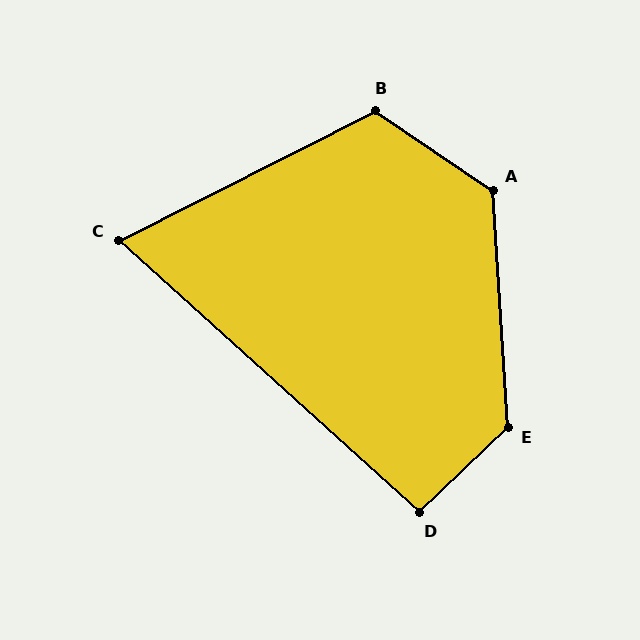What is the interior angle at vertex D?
Approximately 94 degrees (approximately right).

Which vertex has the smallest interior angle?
C, at approximately 69 degrees.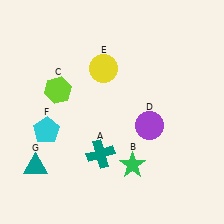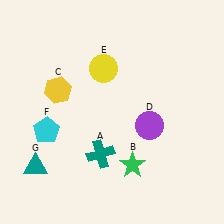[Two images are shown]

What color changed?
The hexagon (C) changed from lime in Image 1 to yellow in Image 2.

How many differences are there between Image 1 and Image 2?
There is 1 difference between the two images.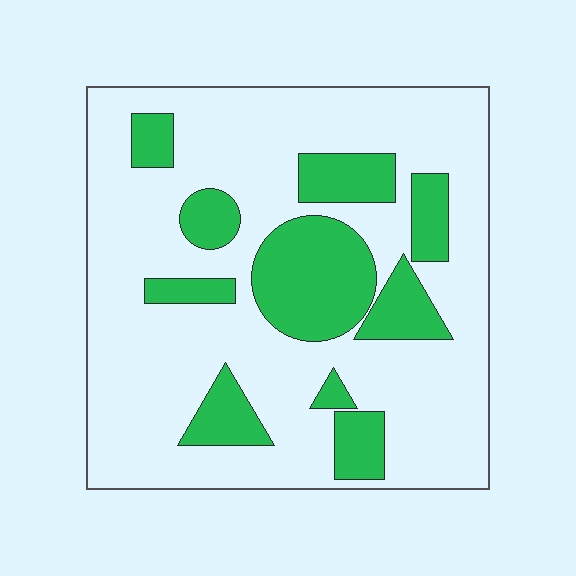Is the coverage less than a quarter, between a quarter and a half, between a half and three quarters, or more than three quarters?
Between a quarter and a half.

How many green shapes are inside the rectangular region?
10.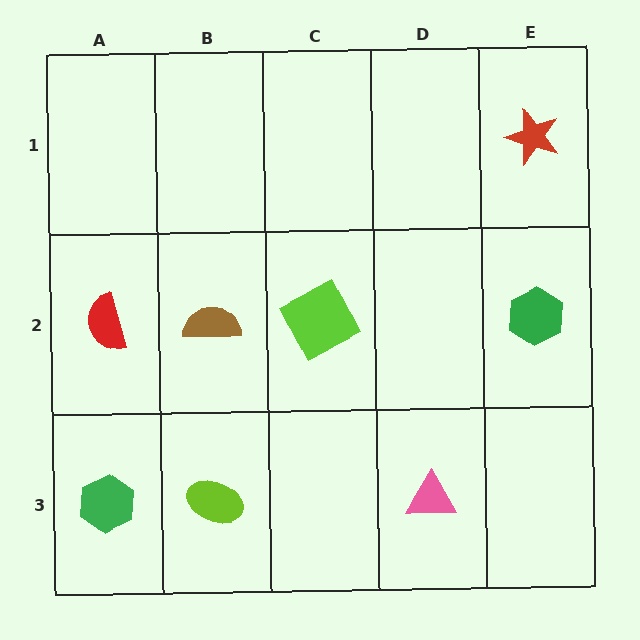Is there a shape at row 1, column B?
No, that cell is empty.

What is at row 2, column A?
A red semicircle.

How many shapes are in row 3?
3 shapes.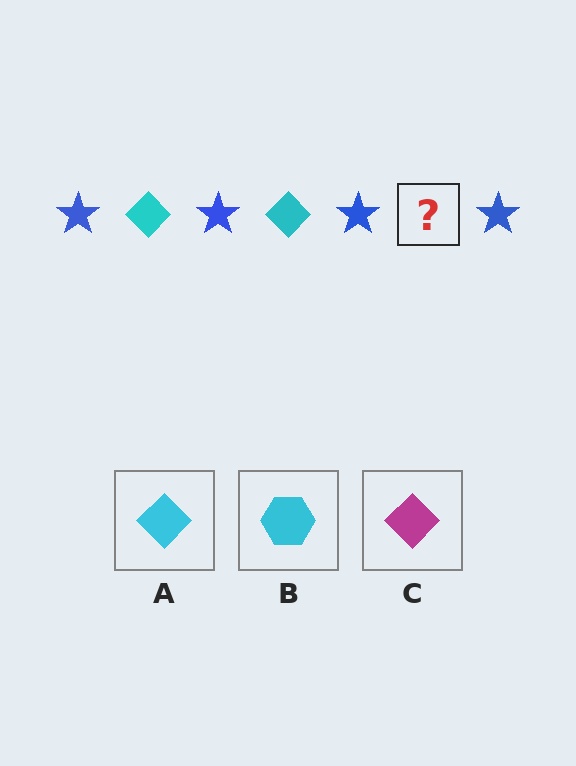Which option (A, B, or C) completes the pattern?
A.